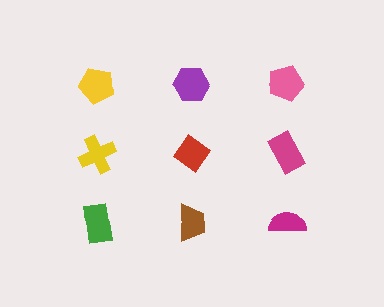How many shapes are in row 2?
3 shapes.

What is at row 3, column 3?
A magenta semicircle.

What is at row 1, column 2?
A purple hexagon.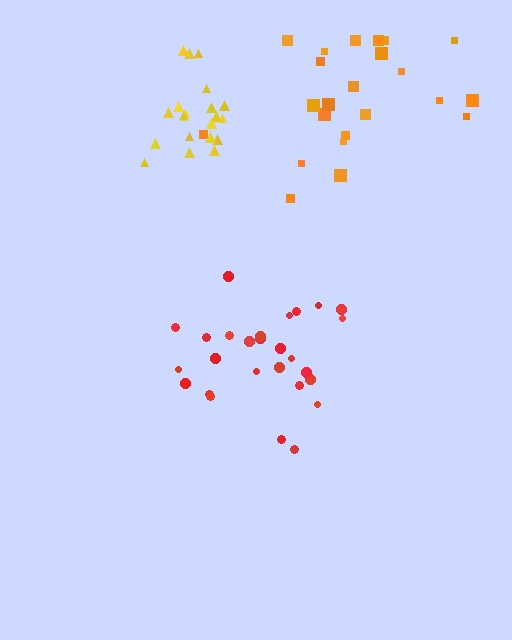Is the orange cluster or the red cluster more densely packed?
Red.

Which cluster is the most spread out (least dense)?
Orange.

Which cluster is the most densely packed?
Yellow.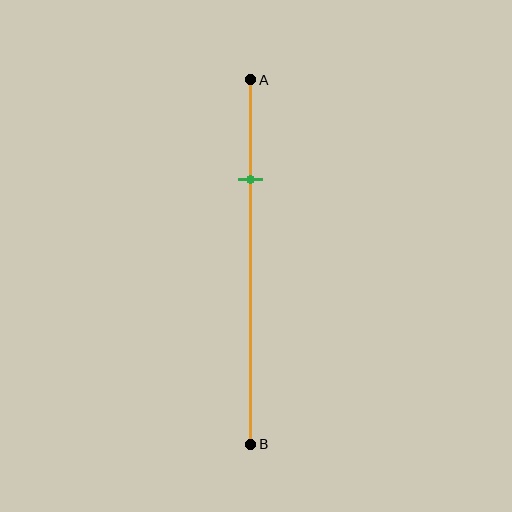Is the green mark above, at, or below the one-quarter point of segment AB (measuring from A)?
The green mark is approximately at the one-quarter point of segment AB.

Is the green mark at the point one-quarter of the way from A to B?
Yes, the mark is approximately at the one-quarter point.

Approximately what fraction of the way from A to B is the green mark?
The green mark is approximately 25% of the way from A to B.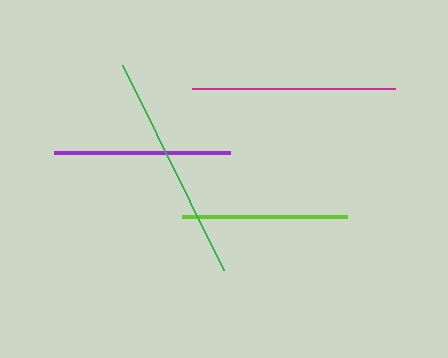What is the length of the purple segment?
The purple segment is approximately 177 pixels long.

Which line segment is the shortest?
The lime line is the shortest at approximately 165 pixels.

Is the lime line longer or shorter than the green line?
The green line is longer than the lime line.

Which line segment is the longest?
The green line is the longest at approximately 228 pixels.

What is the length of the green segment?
The green segment is approximately 228 pixels long.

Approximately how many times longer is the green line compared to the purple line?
The green line is approximately 1.3 times the length of the purple line.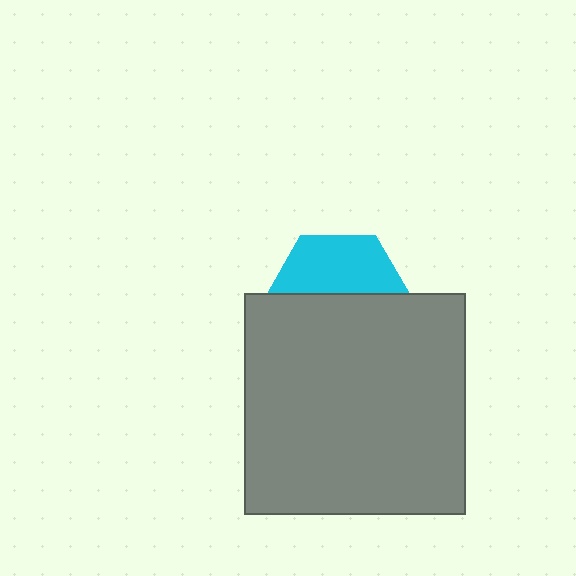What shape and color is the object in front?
The object in front is a gray square.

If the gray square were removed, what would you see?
You would see the complete cyan hexagon.